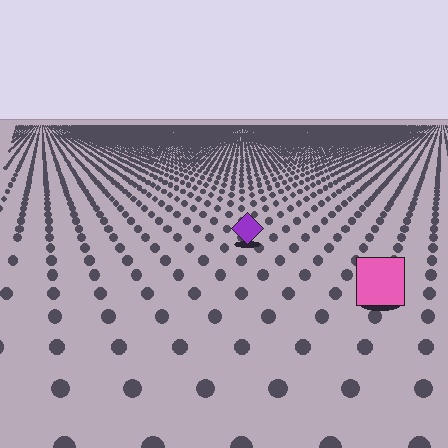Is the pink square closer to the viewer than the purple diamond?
Yes. The pink square is closer — you can tell from the texture gradient: the ground texture is coarser near it.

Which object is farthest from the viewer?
The purple diamond is farthest from the viewer. It appears smaller and the ground texture around it is denser.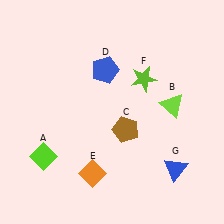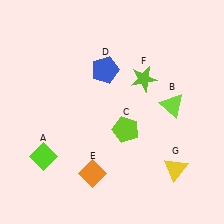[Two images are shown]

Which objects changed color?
C changed from brown to lime. G changed from blue to yellow.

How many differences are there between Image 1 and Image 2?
There are 2 differences between the two images.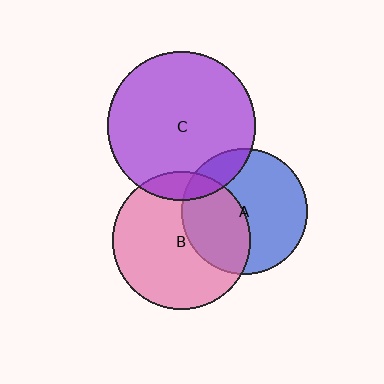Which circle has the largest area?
Circle C (purple).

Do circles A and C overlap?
Yes.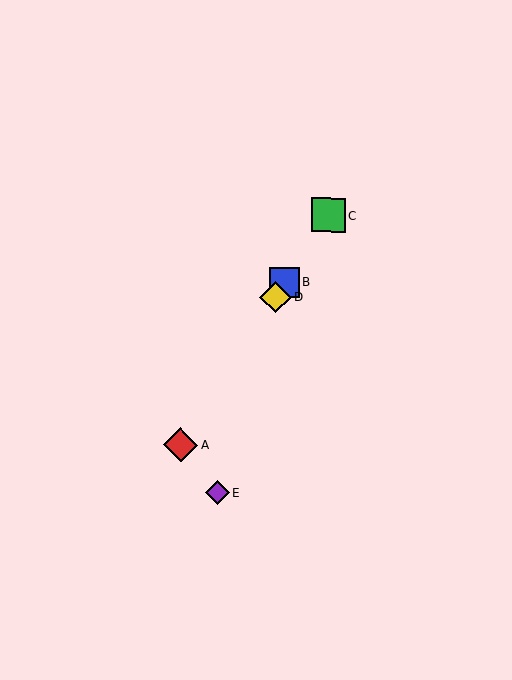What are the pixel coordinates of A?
Object A is at (181, 445).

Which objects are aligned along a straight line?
Objects A, B, C, D are aligned along a straight line.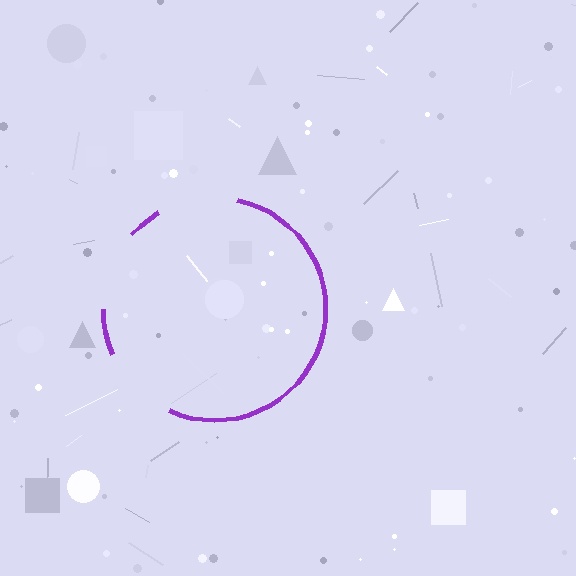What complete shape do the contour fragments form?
The contour fragments form a circle.